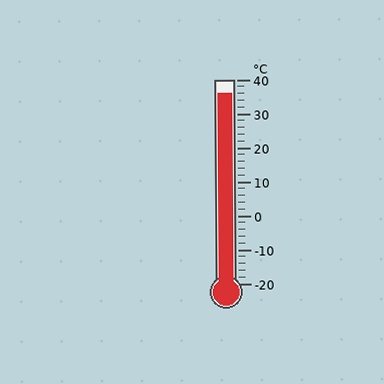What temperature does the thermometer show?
The thermometer shows approximately 36°C.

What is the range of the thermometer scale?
The thermometer scale ranges from -20°C to 40°C.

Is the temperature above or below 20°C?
The temperature is above 20°C.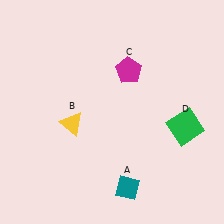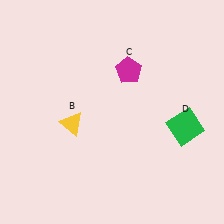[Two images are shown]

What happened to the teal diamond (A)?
The teal diamond (A) was removed in Image 2. It was in the bottom-right area of Image 1.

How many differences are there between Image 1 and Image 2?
There is 1 difference between the two images.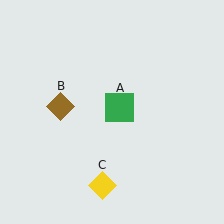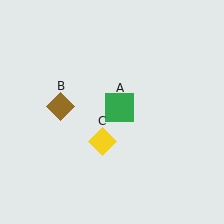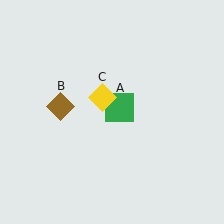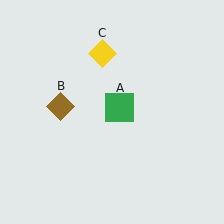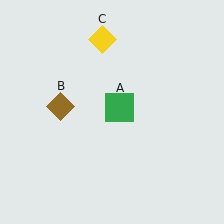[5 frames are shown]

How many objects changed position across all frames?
1 object changed position: yellow diamond (object C).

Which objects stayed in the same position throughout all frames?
Green square (object A) and brown diamond (object B) remained stationary.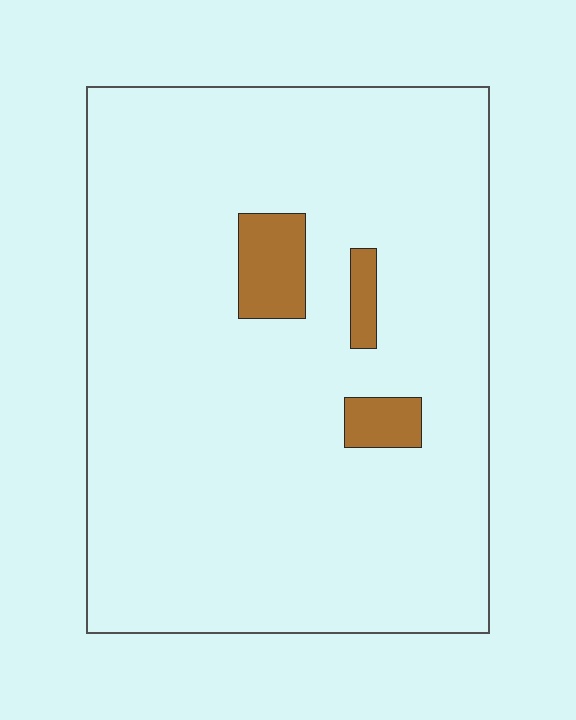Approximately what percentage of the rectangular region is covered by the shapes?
Approximately 5%.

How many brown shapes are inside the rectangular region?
3.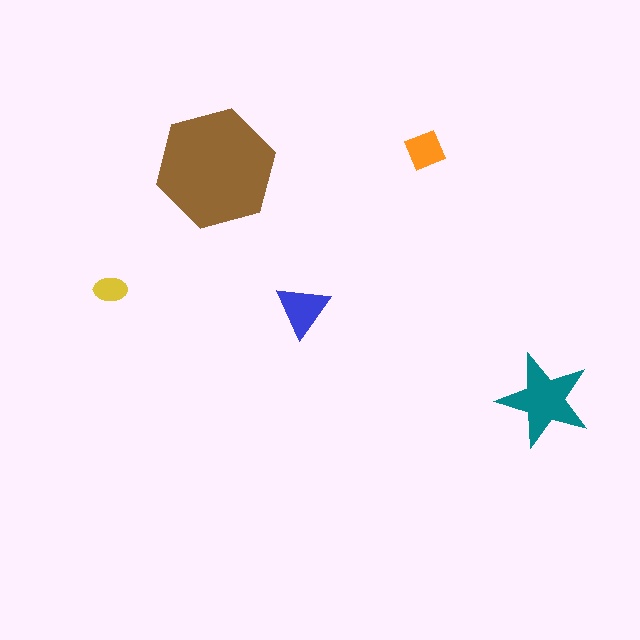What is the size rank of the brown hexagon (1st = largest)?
1st.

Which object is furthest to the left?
The yellow ellipse is leftmost.